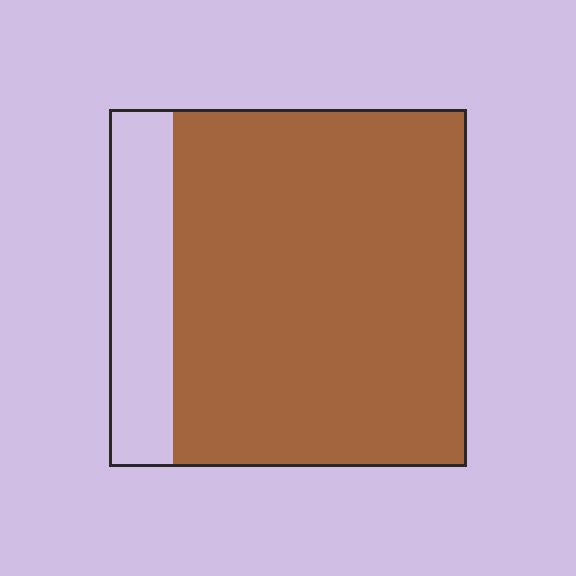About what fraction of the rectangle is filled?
About five sixths (5/6).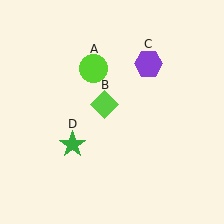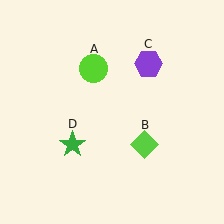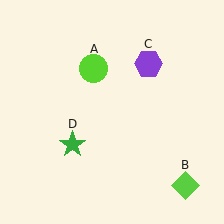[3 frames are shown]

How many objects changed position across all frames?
1 object changed position: lime diamond (object B).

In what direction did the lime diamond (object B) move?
The lime diamond (object B) moved down and to the right.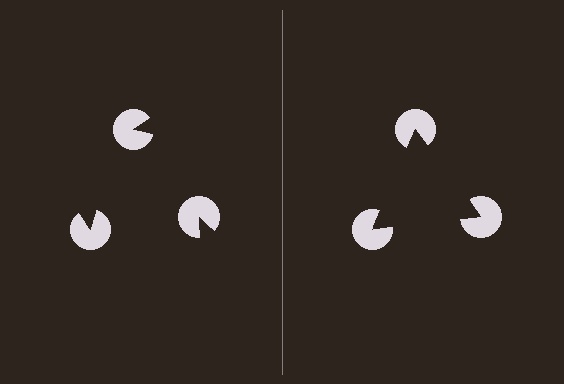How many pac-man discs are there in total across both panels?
6 — 3 on each side.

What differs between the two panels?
The pac-man discs are positioned identically on both sides; only the wedge orientations differ. On the right they align to a triangle; on the left they are misaligned.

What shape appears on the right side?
An illusory triangle.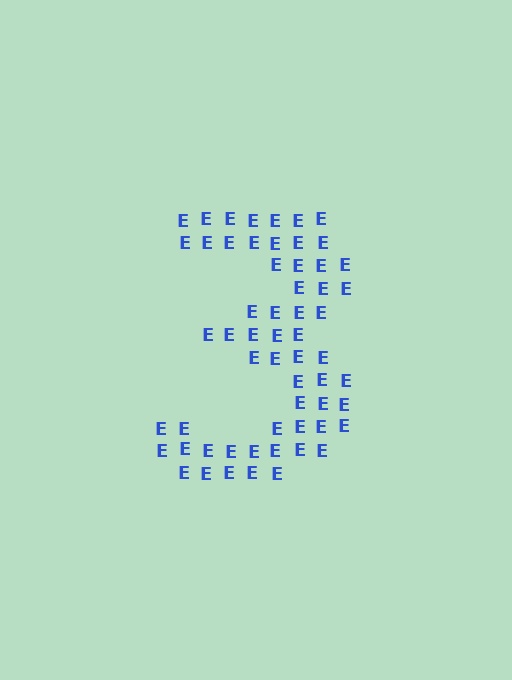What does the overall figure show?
The overall figure shows the digit 3.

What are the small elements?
The small elements are letter E's.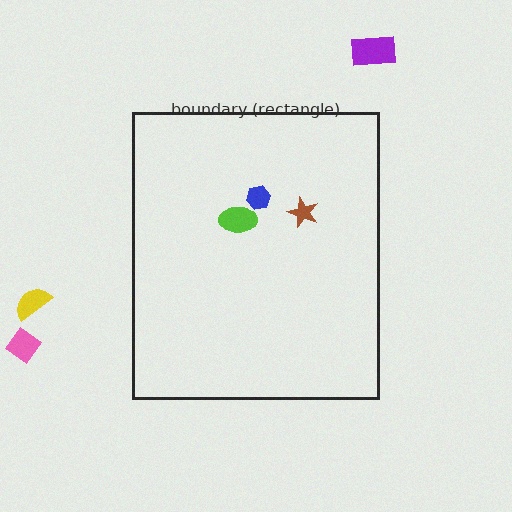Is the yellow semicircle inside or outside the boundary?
Outside.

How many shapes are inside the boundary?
3 inside, 3 outside.